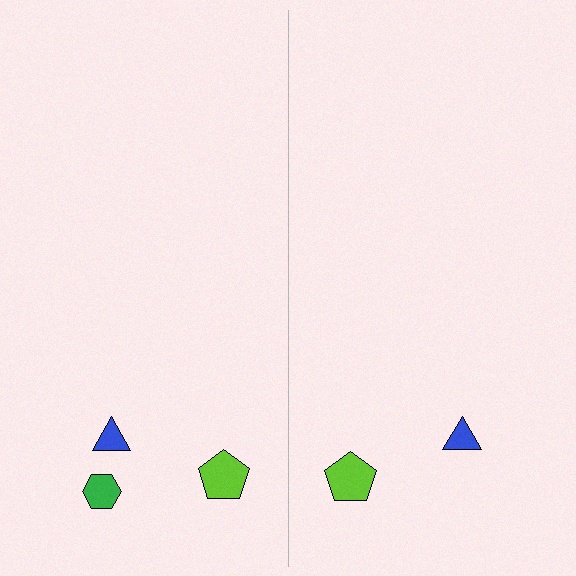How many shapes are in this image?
There are 5 shapes in this image.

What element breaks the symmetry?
A green hexagon is missing from the right side.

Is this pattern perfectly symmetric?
No, the pattern is not perfectly symmetric. A green hexagon is missing from the right side.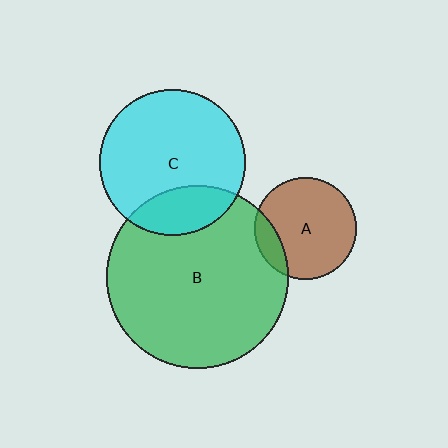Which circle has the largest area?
Circle B (green).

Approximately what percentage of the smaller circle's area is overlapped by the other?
Approximately 15%.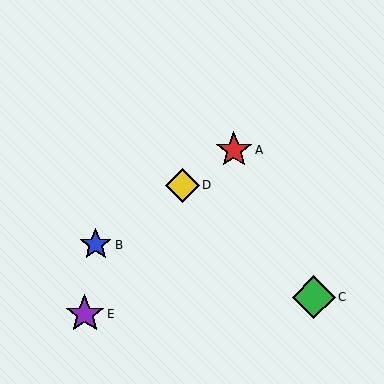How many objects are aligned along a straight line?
3 objects (A, B, D) are aligned along a straight line.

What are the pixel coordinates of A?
Object A is at (234, 150).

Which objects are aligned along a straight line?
Objects A, B, D are aligned along a straight line.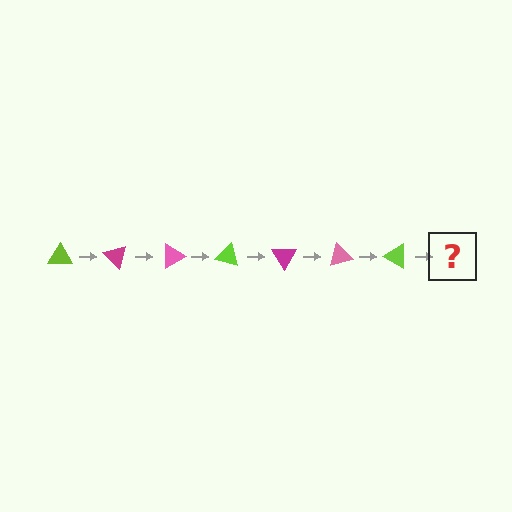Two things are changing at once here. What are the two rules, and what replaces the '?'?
The two rules are that it rotates 45 degrees each step and the color cycles through lime, magenta, and pink. The '?' should be a magenta triangle, rotated 315 degrees from the start.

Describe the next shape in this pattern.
It should be a magenta triangle, rotated 315 degrees from the start.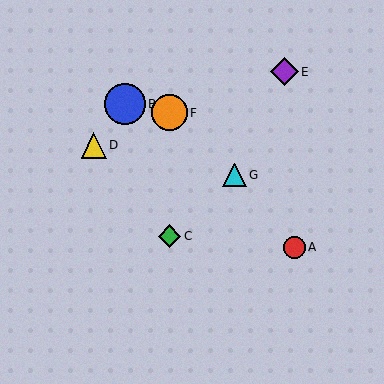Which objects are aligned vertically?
Objects C, F are aligned vertically.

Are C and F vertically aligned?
Yes, both are at x≈169.